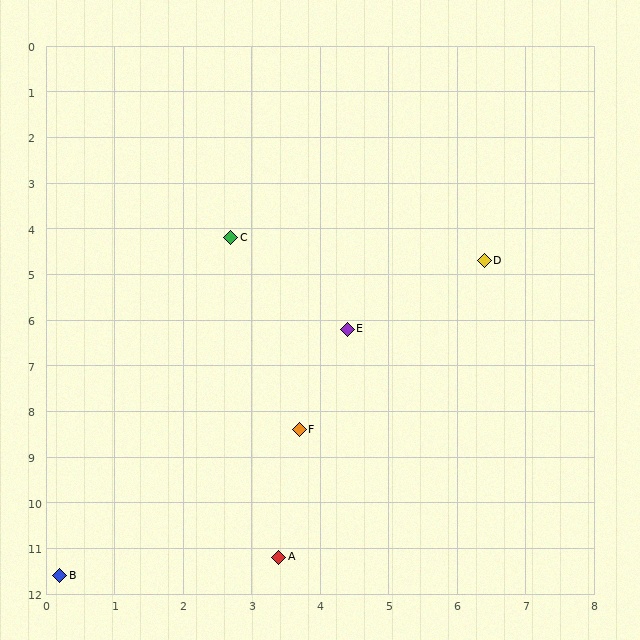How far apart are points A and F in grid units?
Points A and F are about 2.8 grid units apart.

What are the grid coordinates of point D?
Point D is at approximately (6.4, 4.7).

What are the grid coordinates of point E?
Point E is at approximately (4.4, 6.2).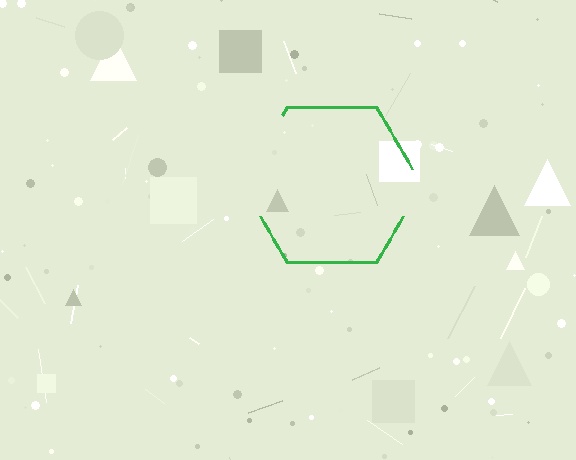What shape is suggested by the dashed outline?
The dashed outline suggests a hexagon.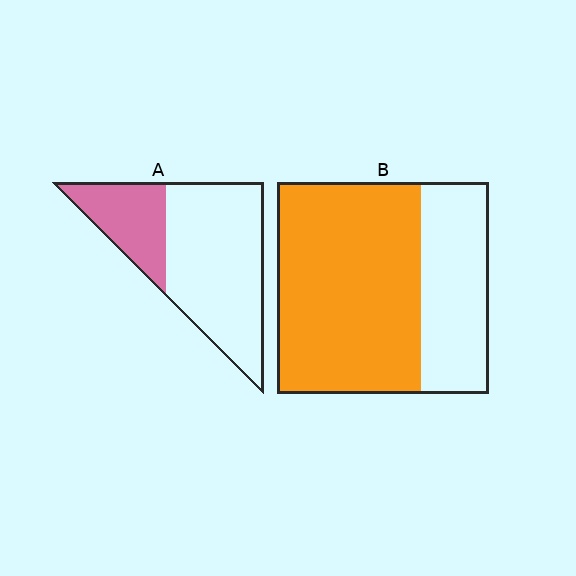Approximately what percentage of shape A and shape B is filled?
A is approximately 30% and B is approximately 70%.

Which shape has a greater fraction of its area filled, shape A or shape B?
Shape B.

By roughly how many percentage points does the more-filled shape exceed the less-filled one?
By roughly 40 percentage points (B over A).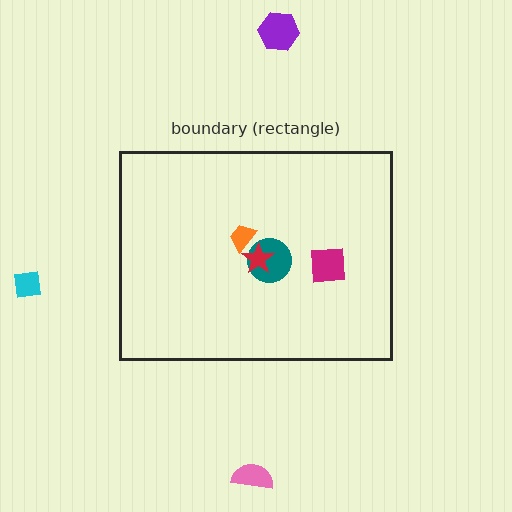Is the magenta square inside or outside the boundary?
Inside.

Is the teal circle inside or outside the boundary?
Inside.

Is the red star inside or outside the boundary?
Inside.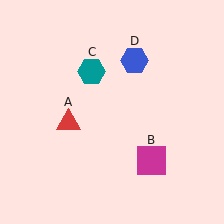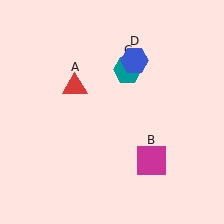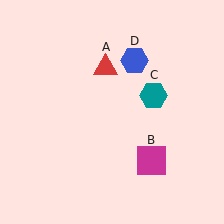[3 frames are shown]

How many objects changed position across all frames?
2 objects changed position: red triangle (object A), teal hexagon (object C).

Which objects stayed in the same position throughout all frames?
Magenta square (object B) and blue hexagon (object D) remained stationary.